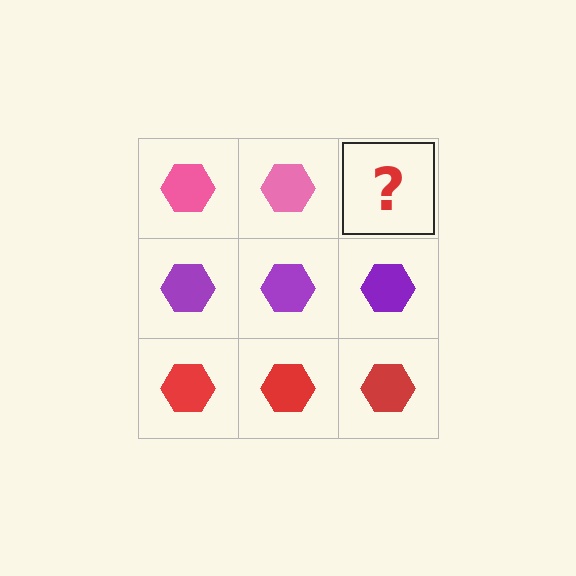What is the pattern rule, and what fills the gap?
The rule is that each row has a consistent color. The gap should be filled with a pink hexagon.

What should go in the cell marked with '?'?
The missing cell should contain a pink hexagon.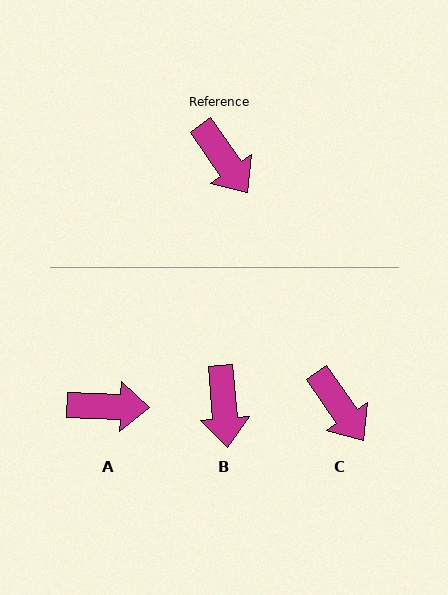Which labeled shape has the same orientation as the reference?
C.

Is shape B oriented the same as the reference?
No, it is off by about 30 degrees.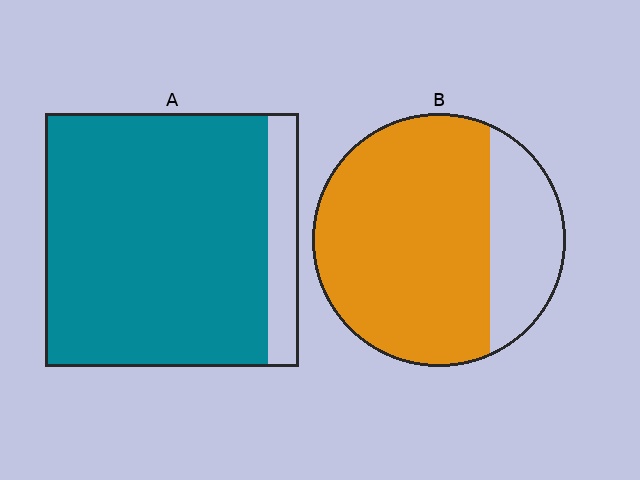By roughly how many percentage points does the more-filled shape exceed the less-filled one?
By roughly 15 percentage points (A over B).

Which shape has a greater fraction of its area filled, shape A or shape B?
Shape A.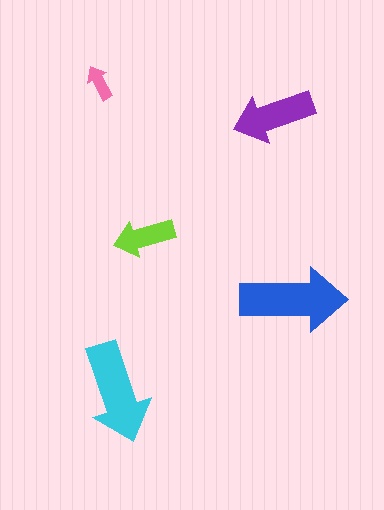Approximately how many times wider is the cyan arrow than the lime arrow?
About 1.5 times wider.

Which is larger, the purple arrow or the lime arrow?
The purple one.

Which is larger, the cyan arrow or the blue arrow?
The blue one.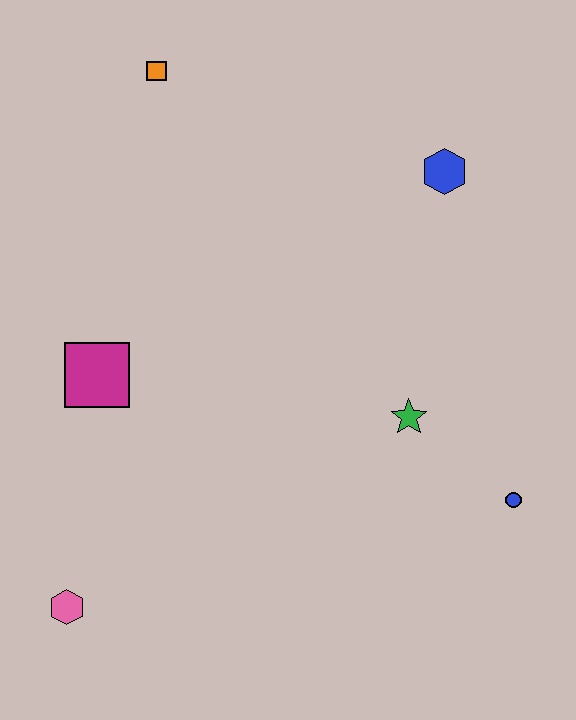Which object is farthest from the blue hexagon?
The pink hexagon is farthest from the blue hexagon.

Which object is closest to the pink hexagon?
The magenta square is closest to the pink hexagon.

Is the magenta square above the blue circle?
Yes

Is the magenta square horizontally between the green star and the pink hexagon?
Yes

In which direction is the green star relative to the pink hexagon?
The green star is to the right of the pink hexagon.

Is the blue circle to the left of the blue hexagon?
No